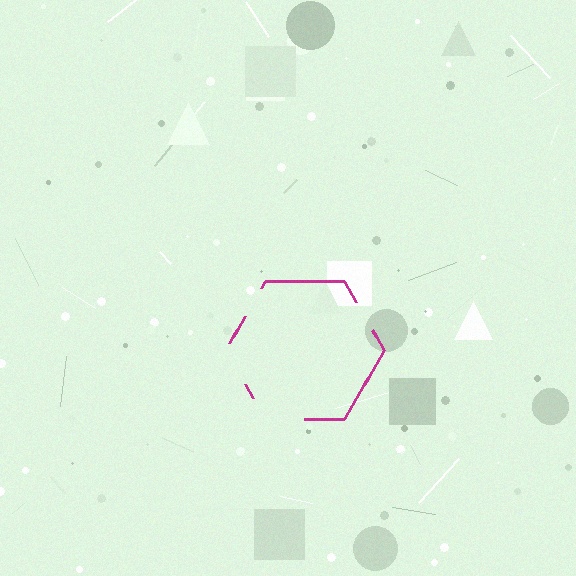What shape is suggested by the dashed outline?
The dashed outline suggests a hexagon.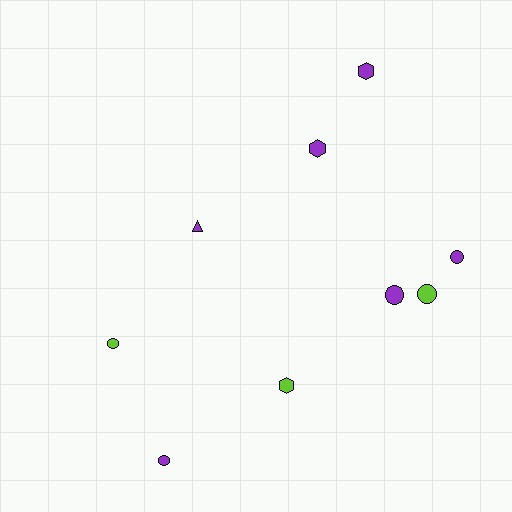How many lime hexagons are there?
There is 1 lime hexagon.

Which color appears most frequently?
Purple, with 6 objects.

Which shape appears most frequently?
Circle, with 5 objects.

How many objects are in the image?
There are 9 objects.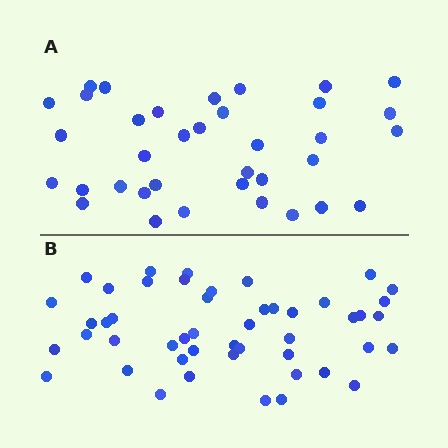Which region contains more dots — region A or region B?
Region B (the bottom region) has more dots.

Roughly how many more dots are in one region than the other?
Region B has roughly 12 or so more dots than region A.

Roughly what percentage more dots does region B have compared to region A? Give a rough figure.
About 35% more.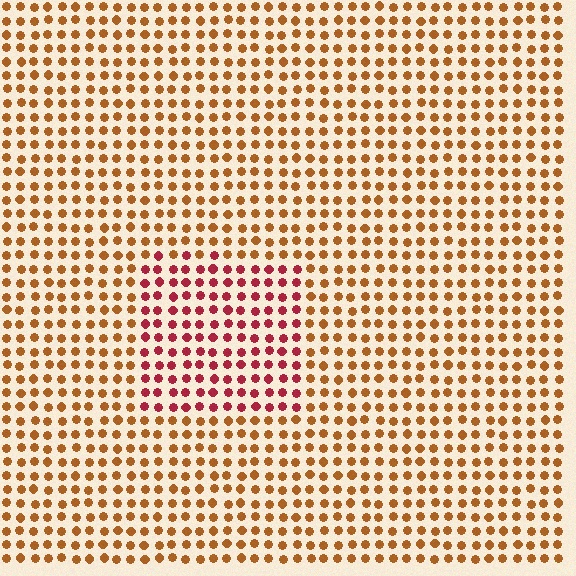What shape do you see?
I see a rectangle.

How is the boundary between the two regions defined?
The boundary is defined purely by a slight shift in hue (about 40 degrees). Spacing, size, and orientation are identical on both sides.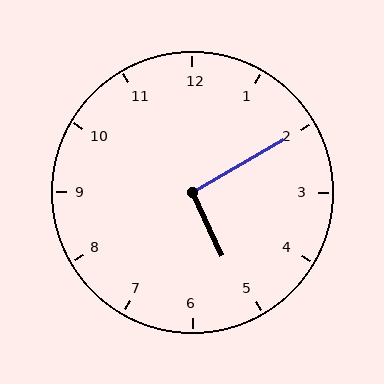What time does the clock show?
5:10.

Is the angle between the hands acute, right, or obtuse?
It is right.